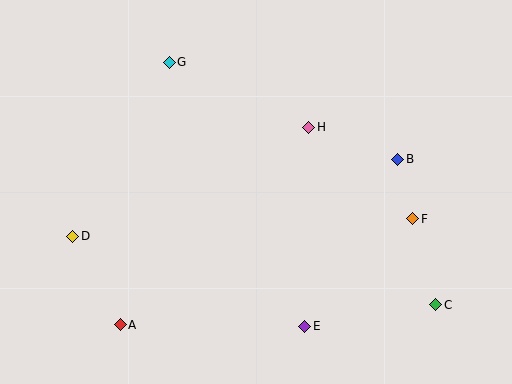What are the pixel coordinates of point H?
Point H is at (309, 127).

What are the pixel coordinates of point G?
Point G is at (169, 62).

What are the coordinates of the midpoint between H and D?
The midpoint between H and D is at (191, 182).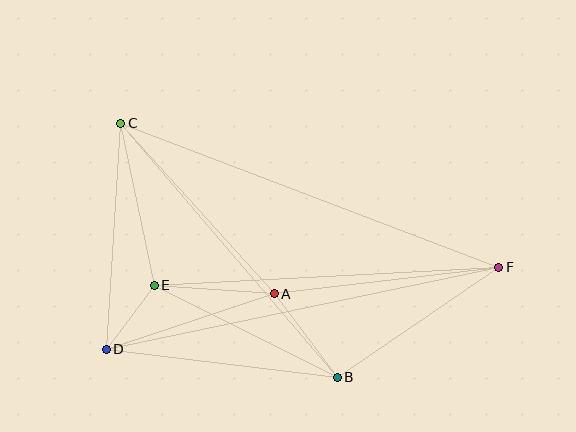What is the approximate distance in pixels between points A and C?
The distance between A and C is approximately 229 pixels.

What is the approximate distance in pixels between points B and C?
The distance between B and C is approximately 334 pixels.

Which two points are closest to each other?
Points D and E are closest to each other.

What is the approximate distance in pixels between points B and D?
The distance between B and D is approximately 233 pixels.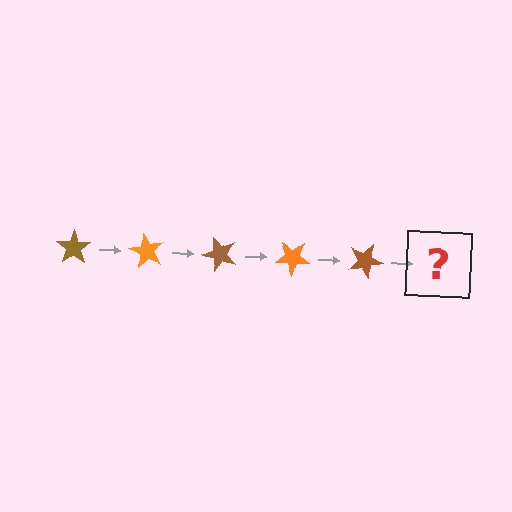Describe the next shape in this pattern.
It should be an orange star, rotated 300 degrees from the start.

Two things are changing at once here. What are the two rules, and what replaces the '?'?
The two rules are that it rotates 60 degrees each step and the color cycles through brown and orange. The '?' should be an orange star, rotated 300 degrees from the start.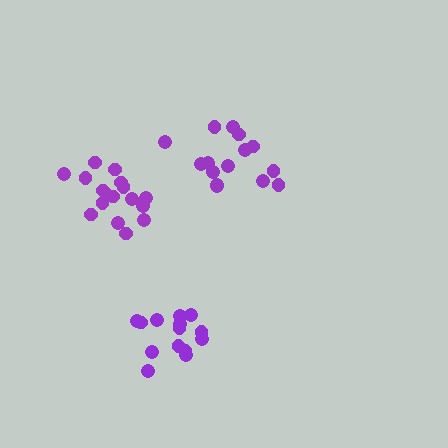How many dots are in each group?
Group 1: 15 dots, Group 2: 17 dots, Group 3: 14 dots (46 total).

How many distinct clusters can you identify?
There are 3 distinct clusters.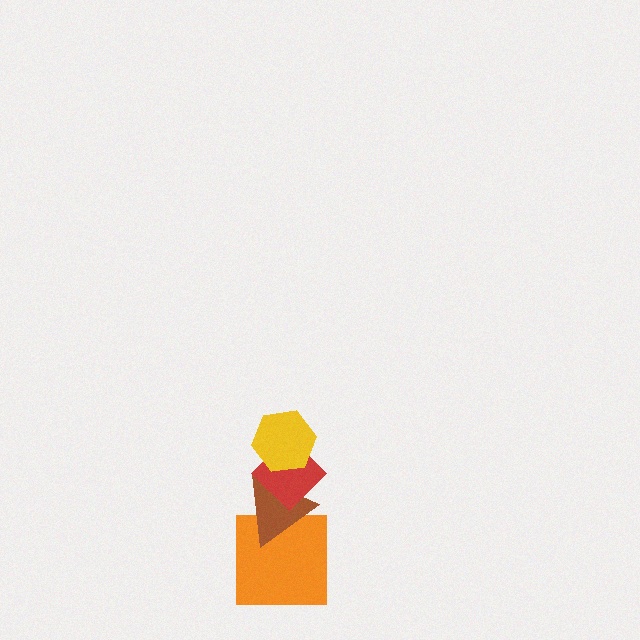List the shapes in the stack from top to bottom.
From top to bottom: the yellow hexagon, the red diamond, the brown triangle, the orange square.